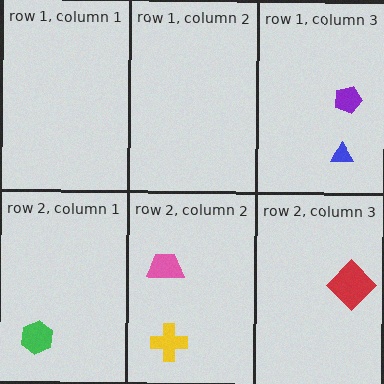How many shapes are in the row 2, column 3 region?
1.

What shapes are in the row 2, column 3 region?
The red diamond.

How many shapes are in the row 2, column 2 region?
2.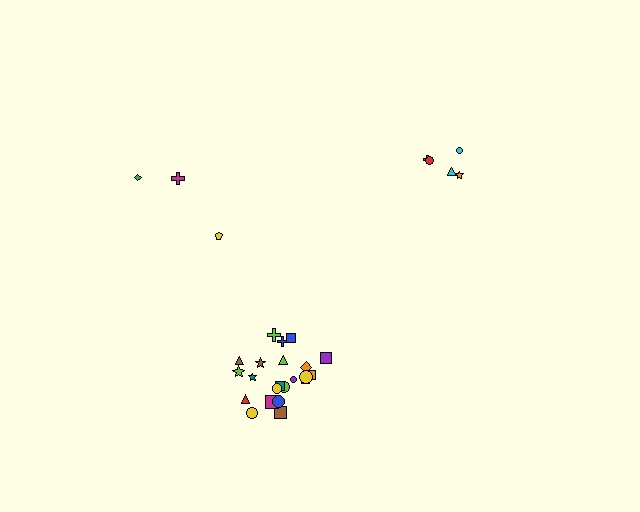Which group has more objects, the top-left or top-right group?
The top-right group.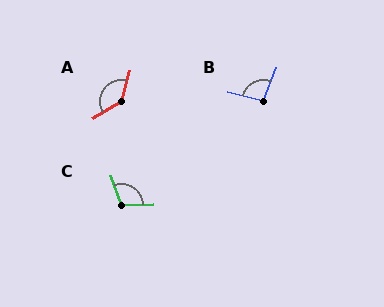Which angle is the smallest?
B, at approximately 96 degrees.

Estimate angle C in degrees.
Approximately 109 degrees.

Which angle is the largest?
A, at approximately 136 degrees.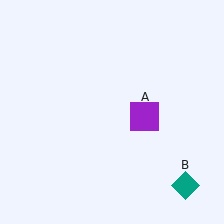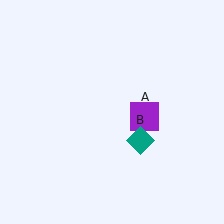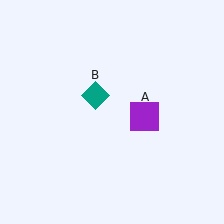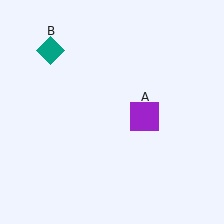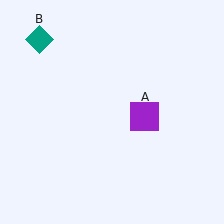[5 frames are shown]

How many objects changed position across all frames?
1 object changed position: teal diamond (object B).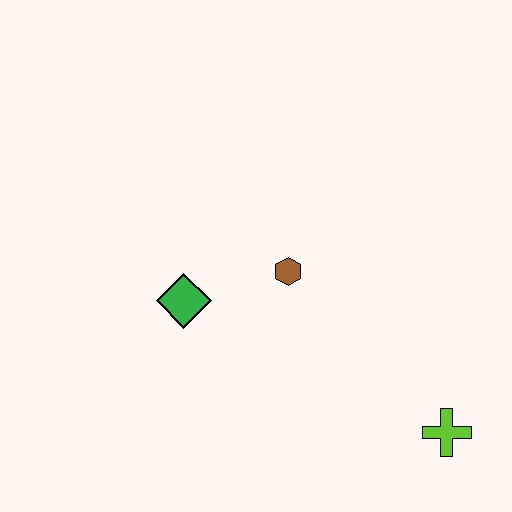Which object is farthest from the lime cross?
The green diamond is farthest from the lime cross.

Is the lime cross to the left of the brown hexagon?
No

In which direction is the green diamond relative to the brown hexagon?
The green diamond is to the left of the brown hexagon.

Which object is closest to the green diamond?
The brown hexagon is closest to the green diamond.